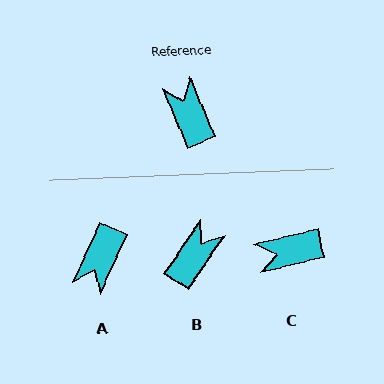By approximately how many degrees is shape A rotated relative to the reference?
Approximately 133 degrees counter-clockwise.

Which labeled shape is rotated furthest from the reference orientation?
A, about 133 degrees away.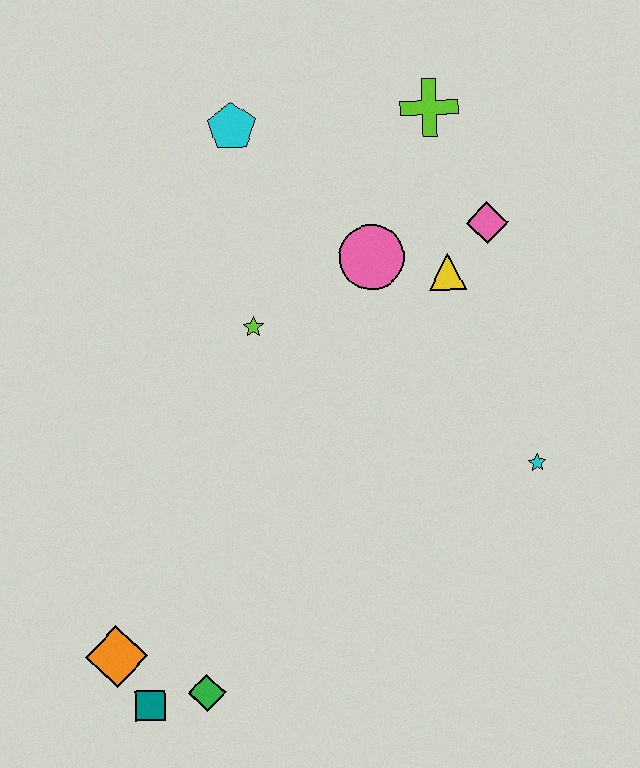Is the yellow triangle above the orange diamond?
Yes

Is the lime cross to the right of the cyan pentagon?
Yes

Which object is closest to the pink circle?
The yellow triangle is closest to the pink circle.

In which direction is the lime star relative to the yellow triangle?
The lime star is to the left of the yellow triangle.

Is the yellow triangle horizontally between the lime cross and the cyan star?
Yes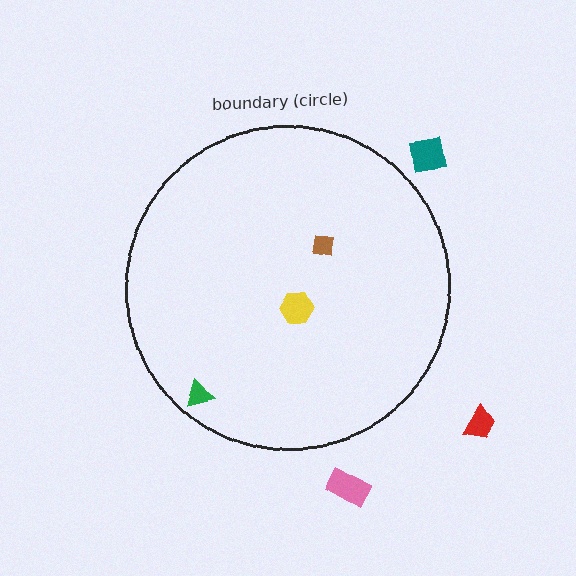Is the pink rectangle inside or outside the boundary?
Outside.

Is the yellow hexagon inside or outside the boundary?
Inside.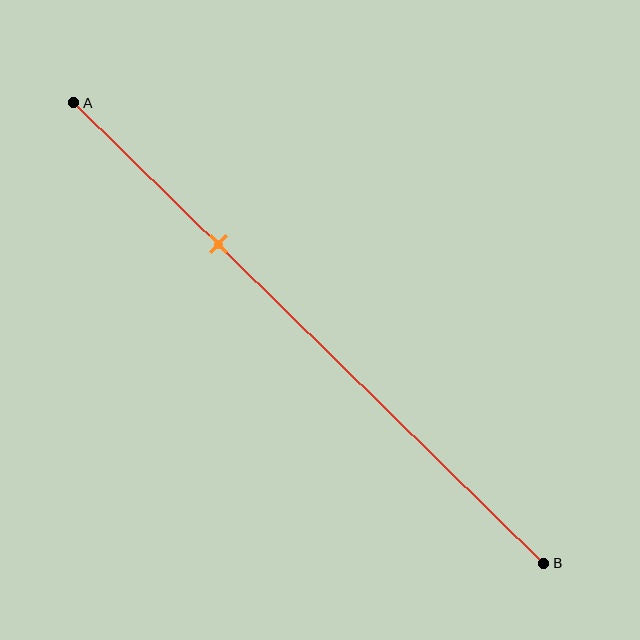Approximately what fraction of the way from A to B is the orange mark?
The orange mark is approximately 30% of the way from A to B.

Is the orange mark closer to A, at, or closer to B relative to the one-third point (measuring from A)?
The orange mark is approximately at the one-third point of segment AB.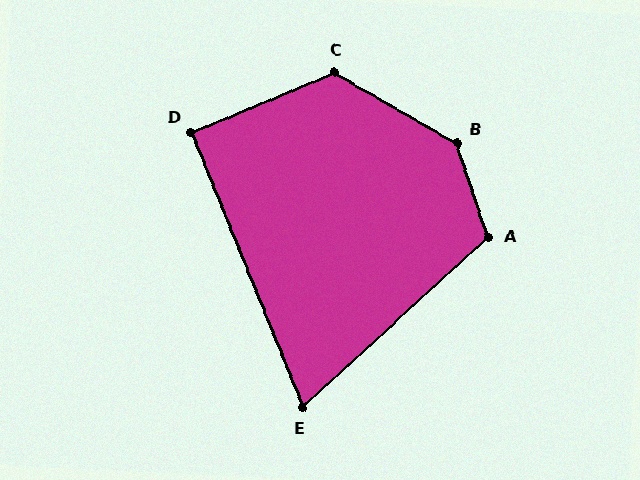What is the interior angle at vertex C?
Approximately 128 degrees (obtuse).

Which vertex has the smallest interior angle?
E, at approximately 70 degrees.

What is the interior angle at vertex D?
Approximately 91 degrees (approximately right).